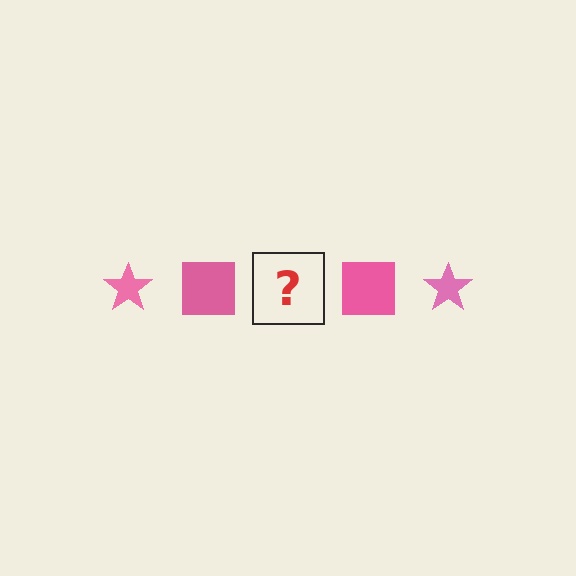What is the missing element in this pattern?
The missing element is a pink star.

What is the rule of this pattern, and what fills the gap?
The rule is that the pattern cycles through star, square shapes in pink. The gap should be filled with a pink star.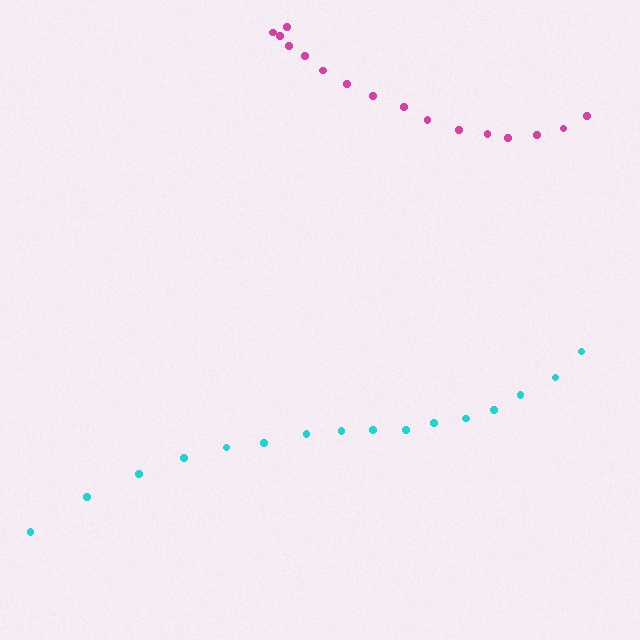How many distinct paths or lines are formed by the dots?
There are 2 distinct paths.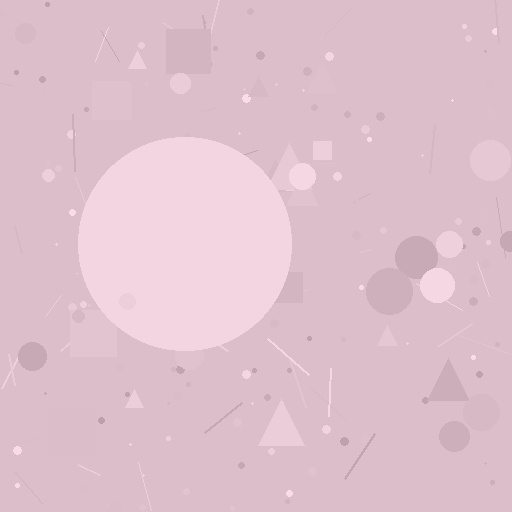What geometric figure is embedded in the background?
A circle is embedded in the background.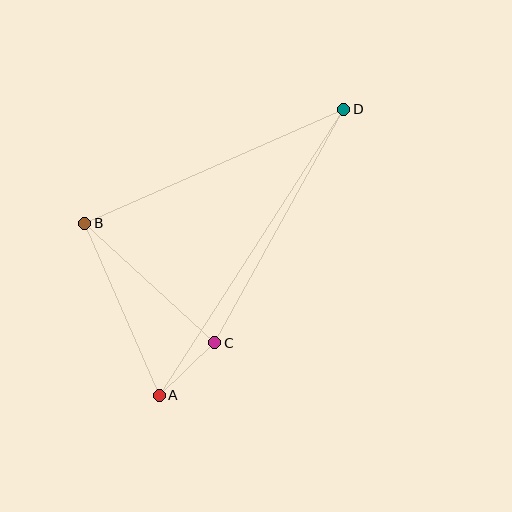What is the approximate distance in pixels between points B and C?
The distance between B and C is approximately 177 pixels.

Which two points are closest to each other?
Points A and C are closest to each other.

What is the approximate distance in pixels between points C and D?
The distance between C and D is approximately 267 pixels.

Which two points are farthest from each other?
Points A and D are farthest from each other.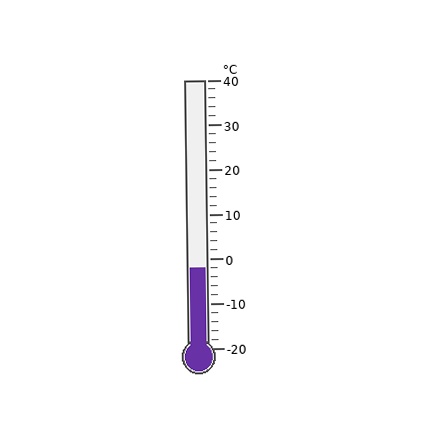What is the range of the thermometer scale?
The thermometer scale ranges from -20°C to 40°C.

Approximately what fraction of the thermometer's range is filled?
The thermometer is filled to approximately 30% of its range.